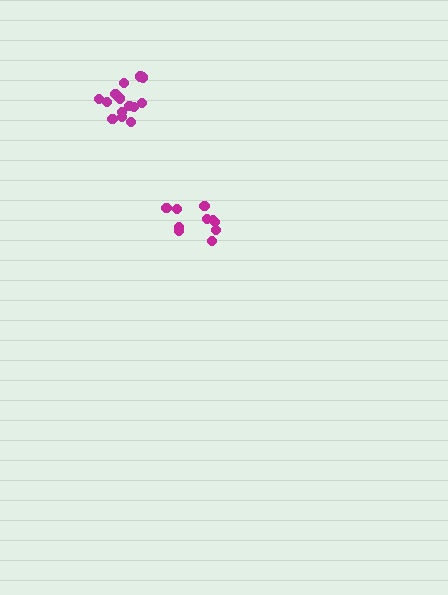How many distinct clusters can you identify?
There are 2 distinct clusters.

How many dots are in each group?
Group 1: 15 dots, Group 2: 10 dots (25 total).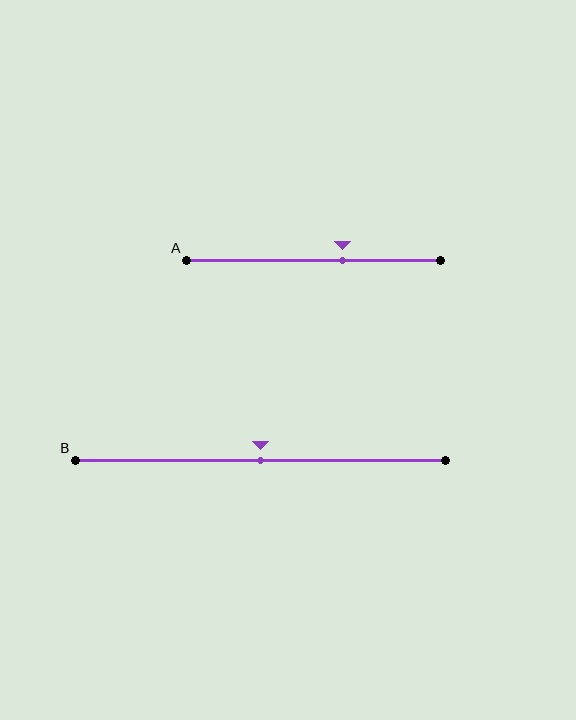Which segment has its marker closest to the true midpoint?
Segment B has its marker closest to the true midpoint.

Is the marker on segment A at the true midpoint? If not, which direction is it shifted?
No, the marker on segment A is shifted to the right by about 12% of the segment length.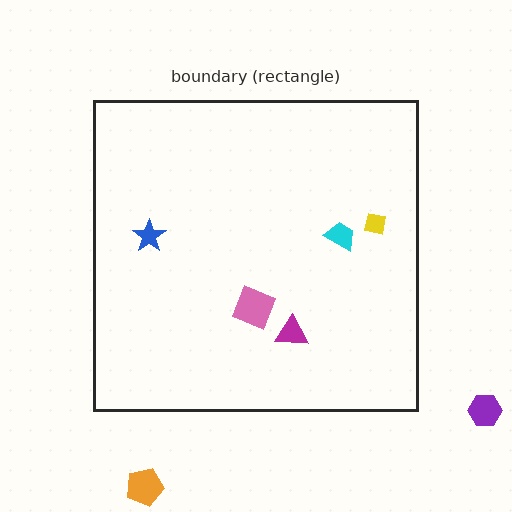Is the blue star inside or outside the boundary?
Inside.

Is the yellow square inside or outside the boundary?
Inside.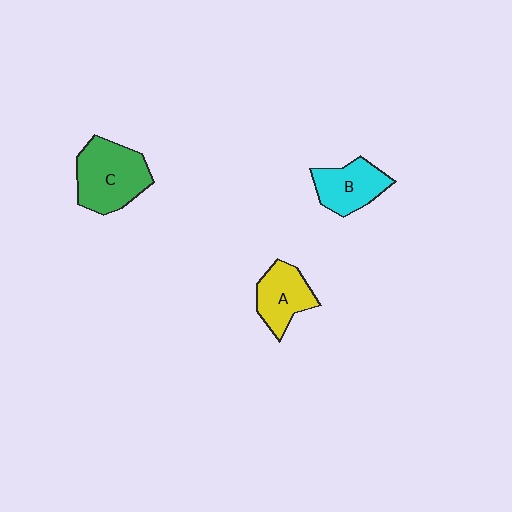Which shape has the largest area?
Shape C (green).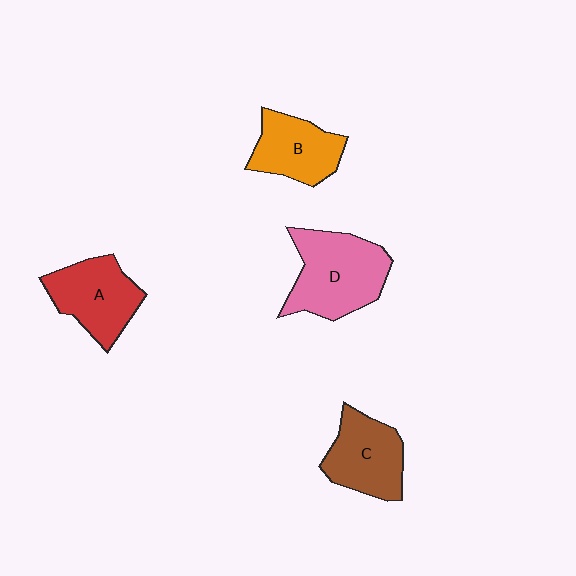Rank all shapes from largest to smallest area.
From largest to smallest: D (pink), A (red), C (brown), B (orange).